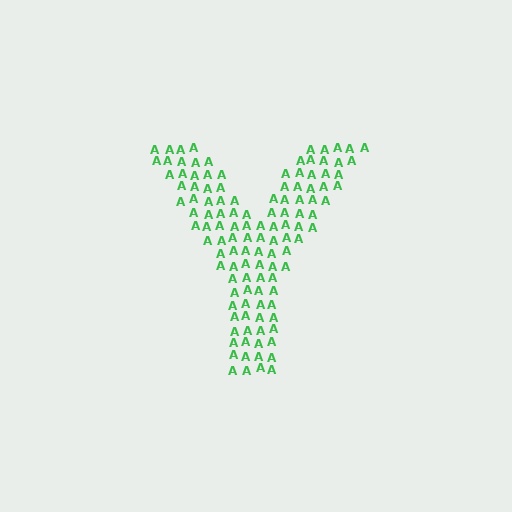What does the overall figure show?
The overall figure shows the letter Y.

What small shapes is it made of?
It is made of small letter A's.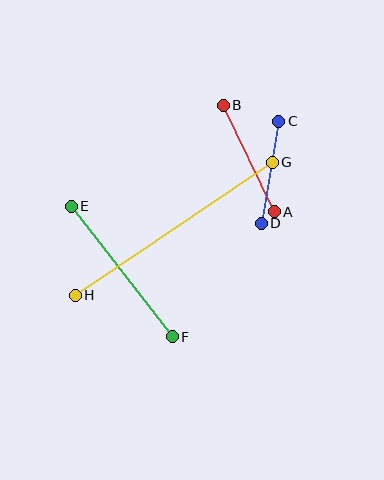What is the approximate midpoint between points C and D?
The midpoint is at approximately (270, 172) pixels.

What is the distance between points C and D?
The distance is approximately 103 pixels.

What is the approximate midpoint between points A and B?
The midpoint is at approximately (249, 158) pixels.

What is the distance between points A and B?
The distance is approximately 118 pixels.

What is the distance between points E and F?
The distance is approximately 165 pixels.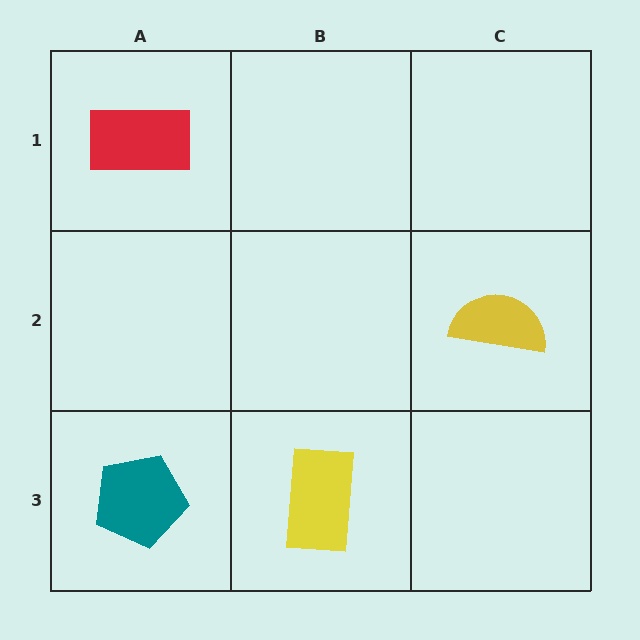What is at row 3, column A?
A teal pentagon.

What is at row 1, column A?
A red rectangle.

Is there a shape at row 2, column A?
No, that cell is empty.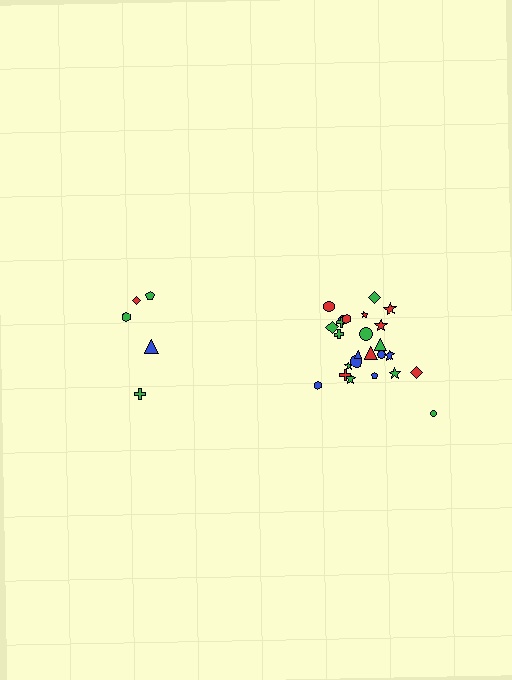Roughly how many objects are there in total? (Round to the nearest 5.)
Roughly 30 objects in total.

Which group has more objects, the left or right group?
The right group.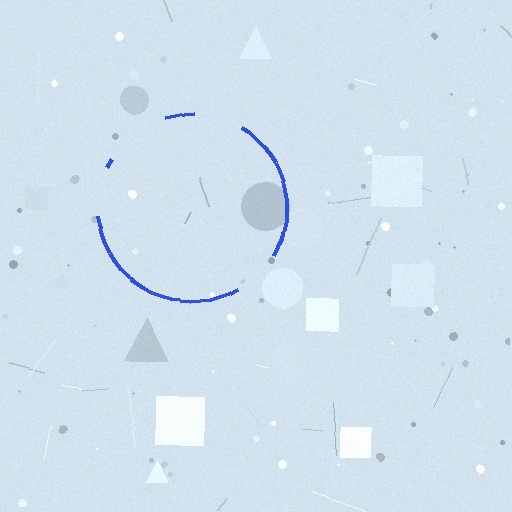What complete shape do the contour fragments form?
The contour fragments form a circle.